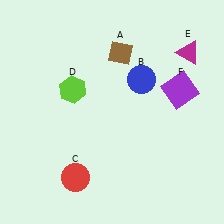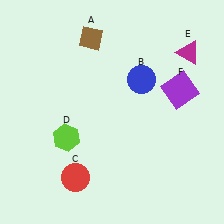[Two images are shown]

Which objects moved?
The objects that moved are: the brown diamond (A), the lime hexagon (D).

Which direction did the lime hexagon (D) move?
The lime hexagon (D) moved down.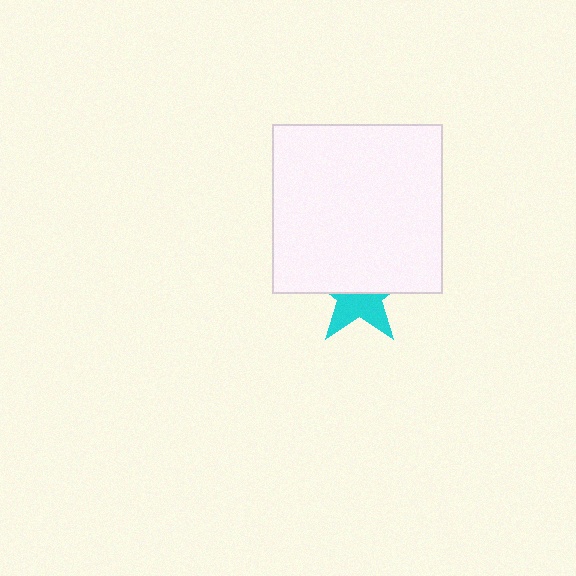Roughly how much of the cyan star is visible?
About half of it is visible (roughly 47%).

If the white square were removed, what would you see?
You would see the complete cyan star.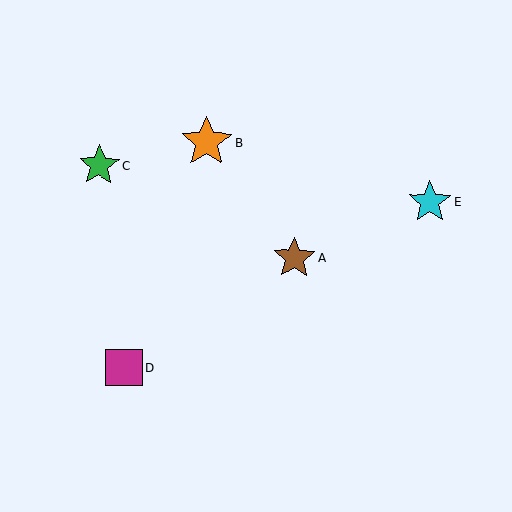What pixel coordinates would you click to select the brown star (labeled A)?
Click at (294, 258) to select the brown star A.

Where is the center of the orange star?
The center of the orange star is at (207, 142).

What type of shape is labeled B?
Shape B is an orange star.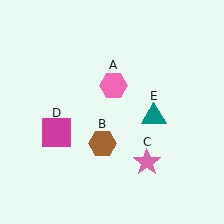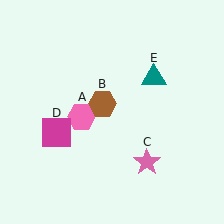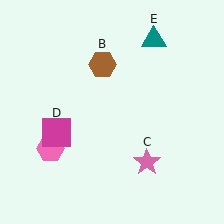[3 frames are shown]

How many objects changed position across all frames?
3 objects changed position: pink hexagon (object A), brown hexagon (object B), teal triangle (object E).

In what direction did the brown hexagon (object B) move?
The brown hexagon (object B) moved up.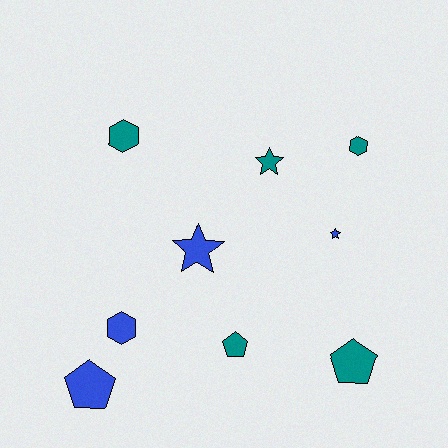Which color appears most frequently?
Teal, with 5 objects.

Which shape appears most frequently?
Pentagon, with 3 objects.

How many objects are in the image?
There are 9 objects.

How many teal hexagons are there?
There are 2 teal hexagons.